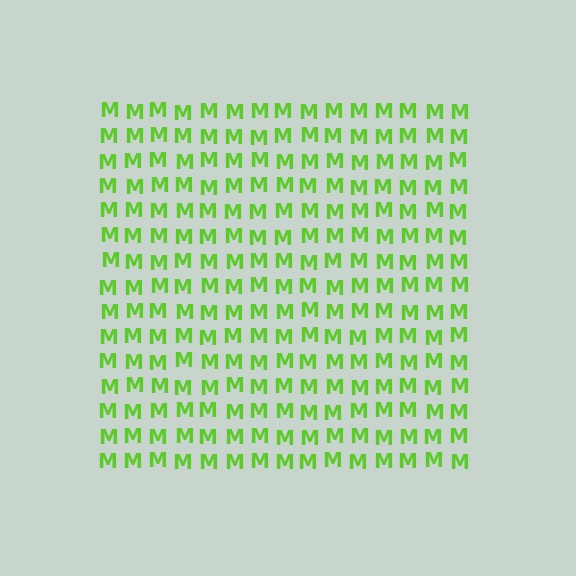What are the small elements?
The small elements are letter M's.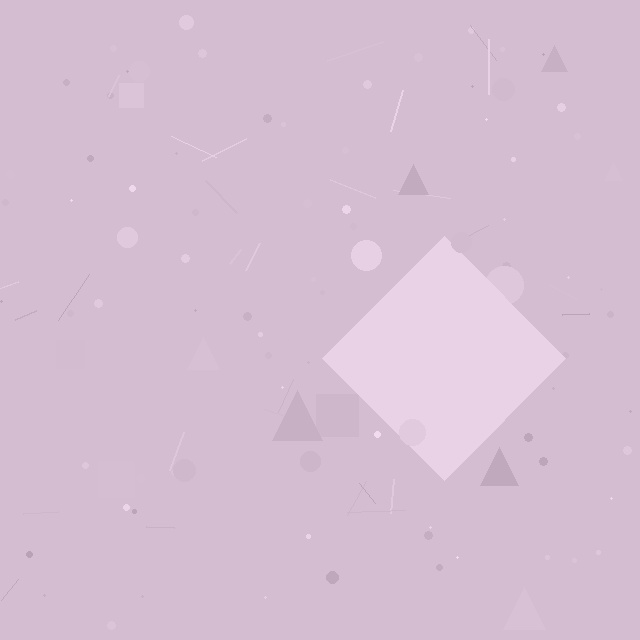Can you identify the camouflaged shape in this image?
The camouflaged shape is a diamond.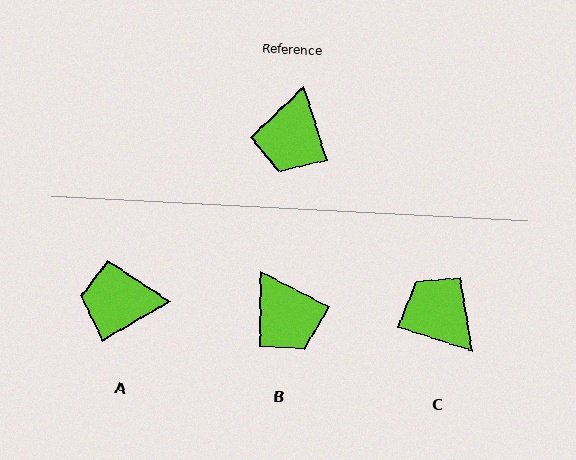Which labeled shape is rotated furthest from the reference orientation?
C, about 125 degrees away.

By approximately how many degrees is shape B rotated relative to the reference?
Approximately 46 degrees counter-clockwise.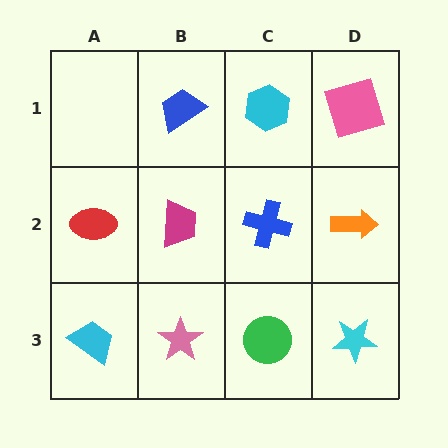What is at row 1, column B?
A blue trapezoid.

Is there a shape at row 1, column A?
No, that cell is empty.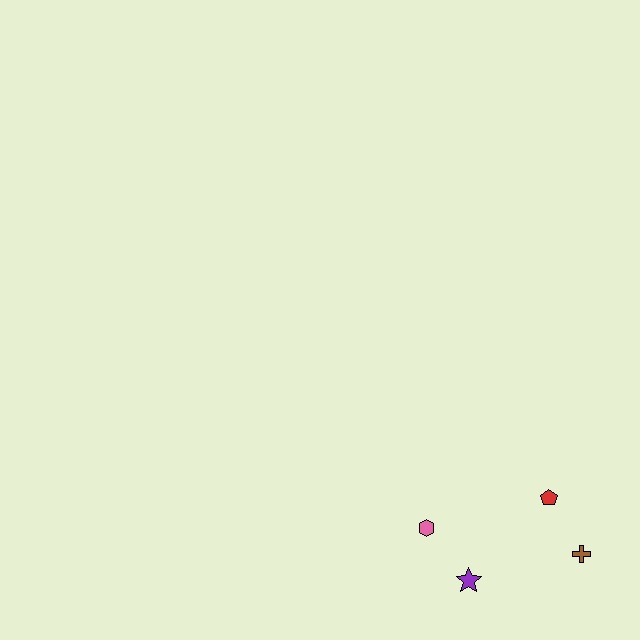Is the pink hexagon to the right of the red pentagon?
No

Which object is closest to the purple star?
The pink hexagon is closest to the purple star.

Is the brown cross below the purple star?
No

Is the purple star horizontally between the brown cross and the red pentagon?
No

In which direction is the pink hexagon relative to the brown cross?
The pink hexagon is to the left of the brown cross.